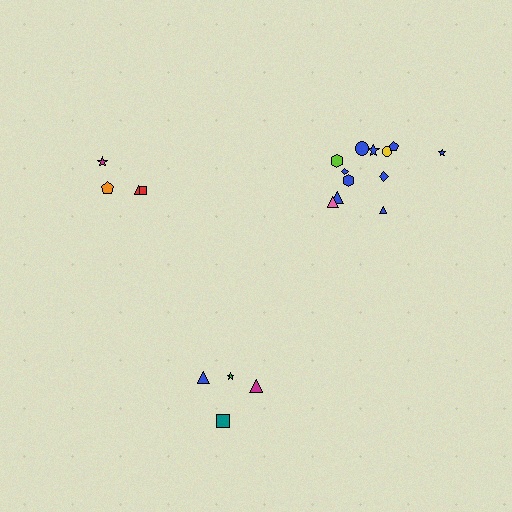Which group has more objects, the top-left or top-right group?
The top-right group.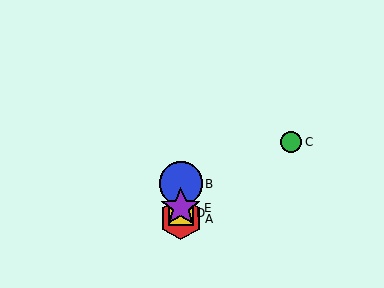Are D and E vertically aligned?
Yes, both are at x≈181.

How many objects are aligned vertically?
4 objects (A, B, D, E) are aligned vertically.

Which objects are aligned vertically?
Objects A, B, D, E are aligned vertically.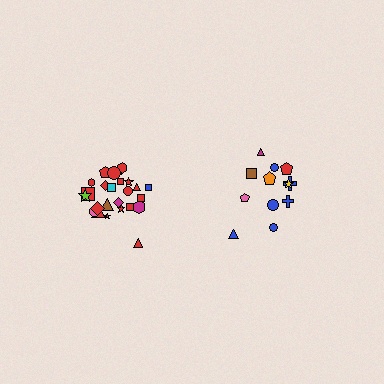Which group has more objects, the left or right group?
The left group.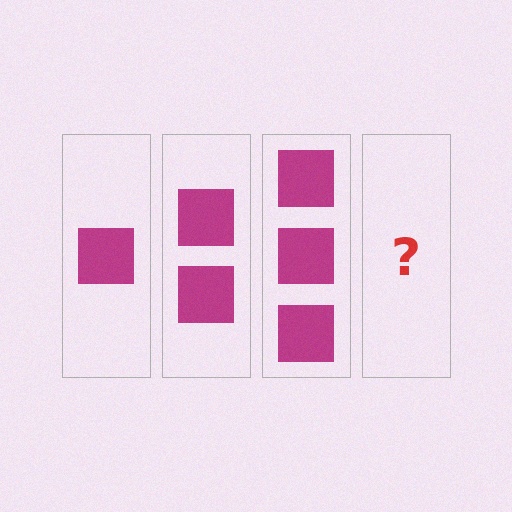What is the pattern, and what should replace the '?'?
The pattern is that each step adds one more square. The '?' should be 4 squares.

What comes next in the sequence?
The next element should be 4 squares.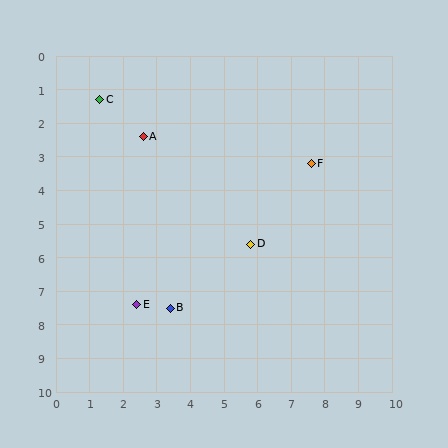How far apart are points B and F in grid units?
Points B and F are about 6.0 grid units apart.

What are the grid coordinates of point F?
Point F is at approximately (7.6, 3.2).